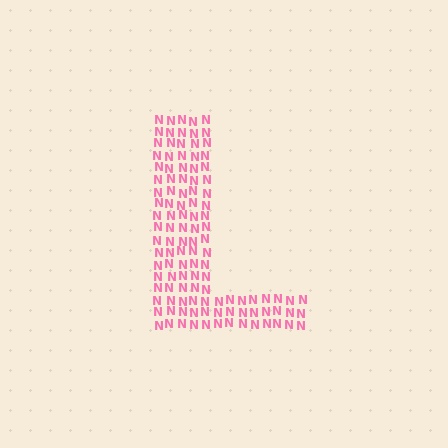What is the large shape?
The large shape is the letter L.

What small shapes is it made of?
It is made of small letter N's.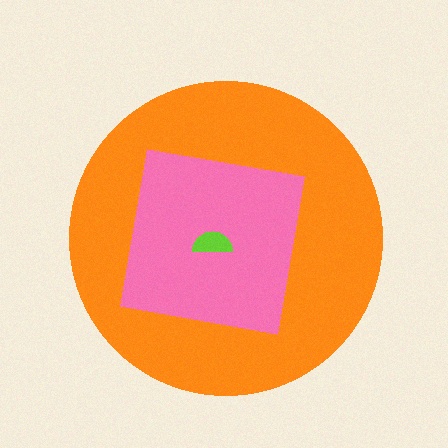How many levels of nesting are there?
3.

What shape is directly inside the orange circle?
The pink square.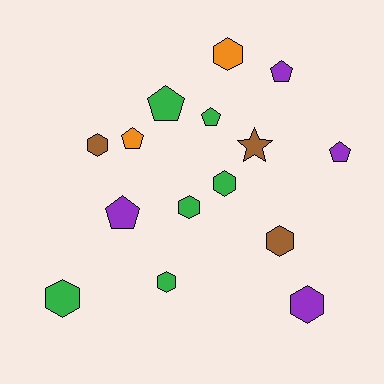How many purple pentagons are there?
There are 3 purple pentagons.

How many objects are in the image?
There are 15 objects.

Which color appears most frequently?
Green, with 6 objects.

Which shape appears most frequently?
Hexagon, with 8 objects.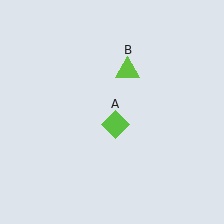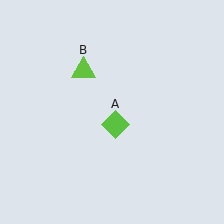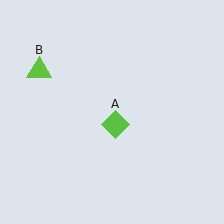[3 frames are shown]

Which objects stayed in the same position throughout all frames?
Lime diamond (object A) remained stationary.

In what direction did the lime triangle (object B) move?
The lime triangle (object B) moved left.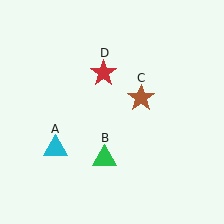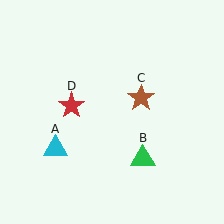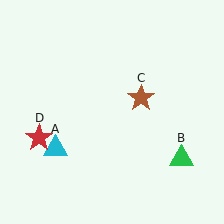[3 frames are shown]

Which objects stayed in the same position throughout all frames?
Cyan triangle (object A) and brown star (object C) remained stationary.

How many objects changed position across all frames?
2 objects changed position: green triangle (object B), red star (object D).